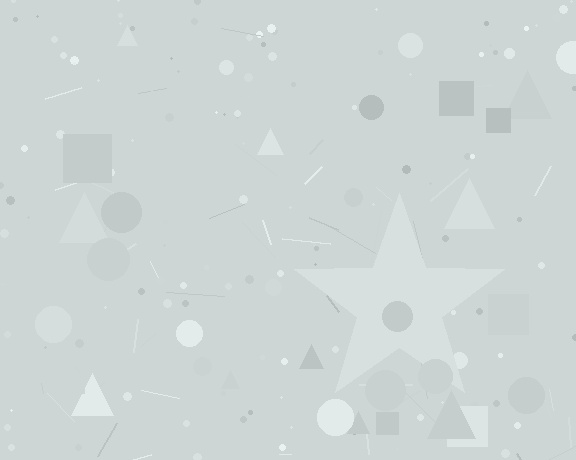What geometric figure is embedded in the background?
A star is embedded in the background.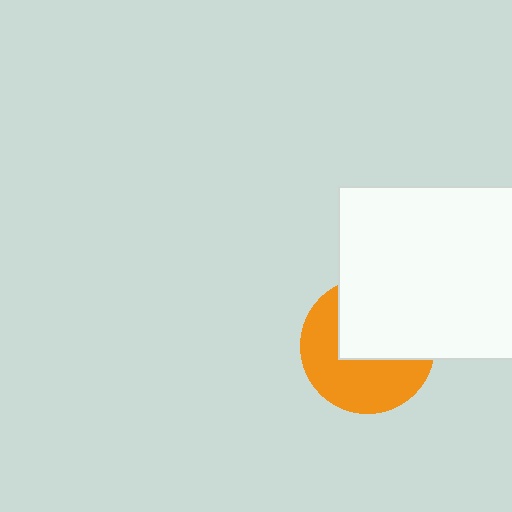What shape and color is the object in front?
The object in front is a white rectangle.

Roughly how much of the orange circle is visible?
About half of it is visible (roughly 52%).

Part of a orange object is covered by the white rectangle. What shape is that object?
It is a circle.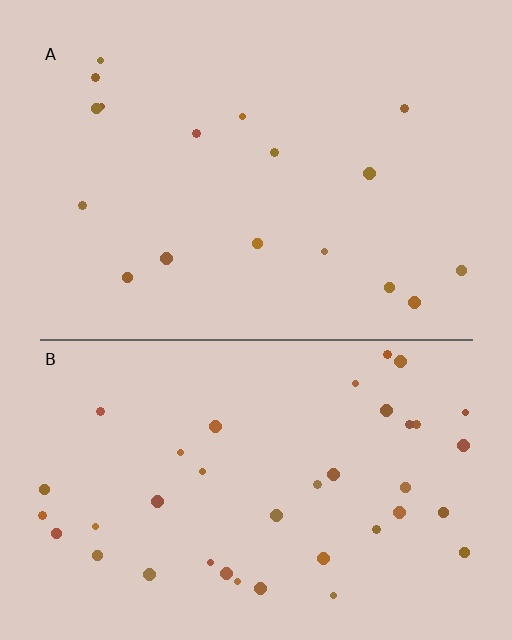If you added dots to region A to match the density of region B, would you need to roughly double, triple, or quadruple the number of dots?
Approximately double.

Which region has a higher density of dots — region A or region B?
B (the bottom).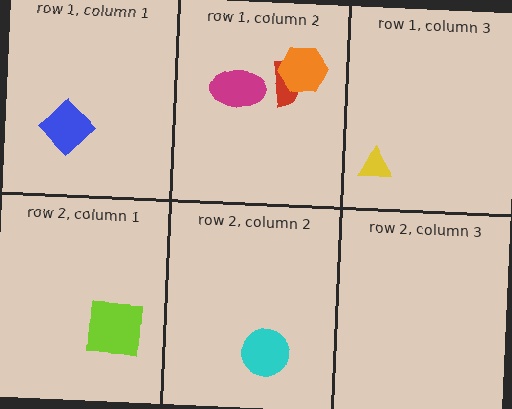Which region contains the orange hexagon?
The row 1, column 2 region.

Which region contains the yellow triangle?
The row 1, column 3 region.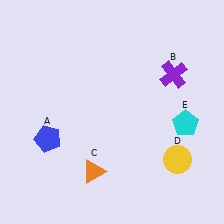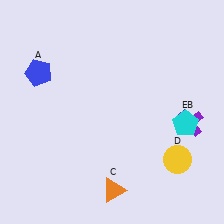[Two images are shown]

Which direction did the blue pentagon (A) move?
The blue pentagon (A) moved up.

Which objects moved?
The objects that moved are: the blue pentagon (A), the purple cross (B), the orange triangle (C).